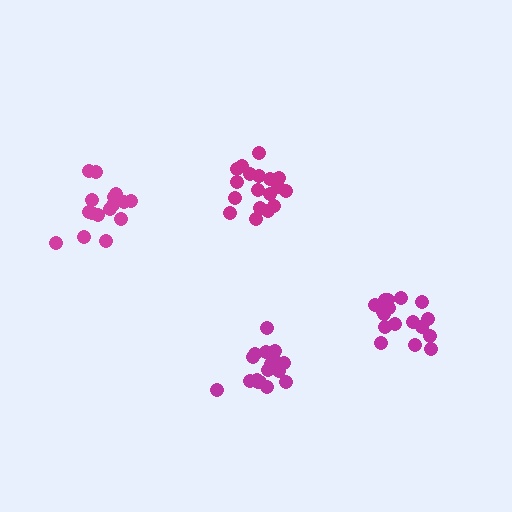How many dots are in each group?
Group 1: 18 dots, Group 2: 18 dots, Group 3: 18 dots, Group 4: 16 dots (70 total).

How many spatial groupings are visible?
There are 4 spatial groupings.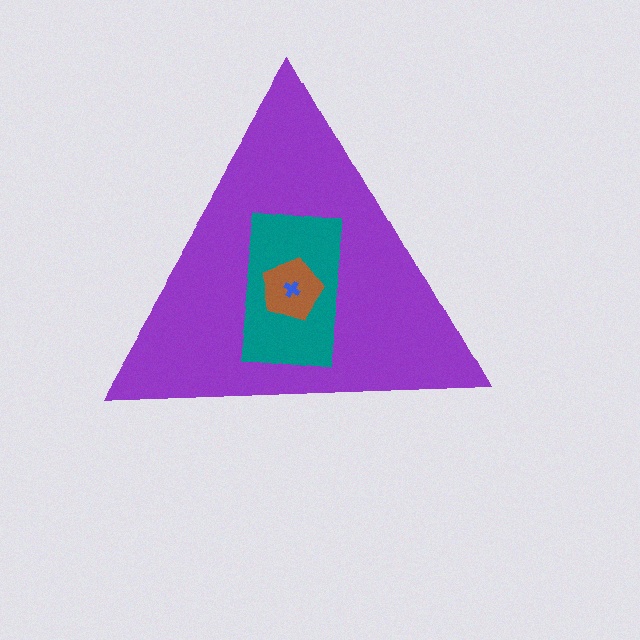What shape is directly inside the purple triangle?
The teal rectangle.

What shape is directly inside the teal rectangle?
The brown pentagon.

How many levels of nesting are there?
4.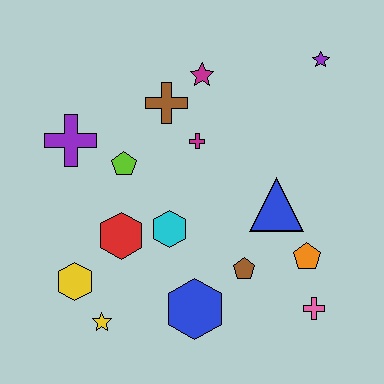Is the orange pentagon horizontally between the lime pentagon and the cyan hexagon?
No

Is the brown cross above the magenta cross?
Yes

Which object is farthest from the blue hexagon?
The purple star is farthest from the blue hexagon.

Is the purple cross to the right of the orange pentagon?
No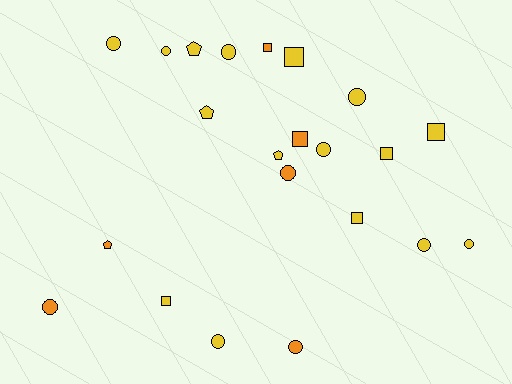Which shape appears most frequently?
Circle, with 11 objects.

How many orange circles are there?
There are 3 orange circles.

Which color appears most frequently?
Yellow, with 16 objects.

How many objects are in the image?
There are 22 objects.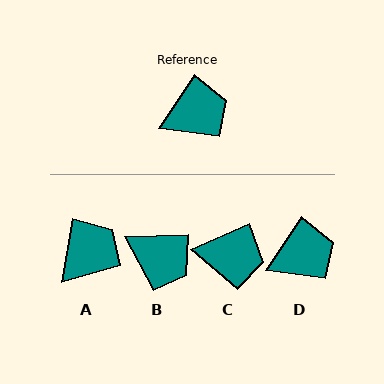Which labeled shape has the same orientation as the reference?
D.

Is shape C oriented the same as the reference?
No, it is off by about 32 degrees.